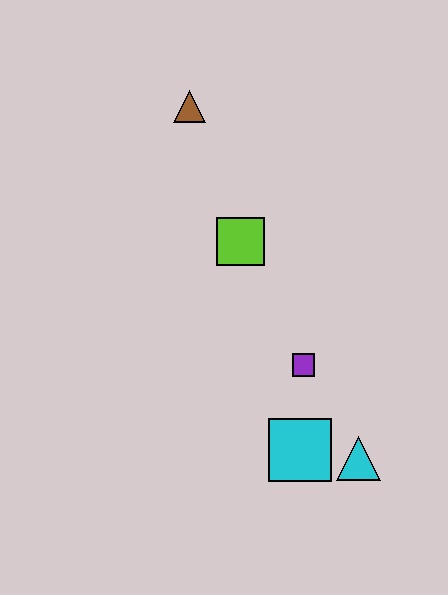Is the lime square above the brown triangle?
No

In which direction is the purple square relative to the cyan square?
The purple square is above the cyan square.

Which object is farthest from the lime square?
The cyan triangle is farthest from the lime square.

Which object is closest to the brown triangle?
The lime square is closest to the brown triangle.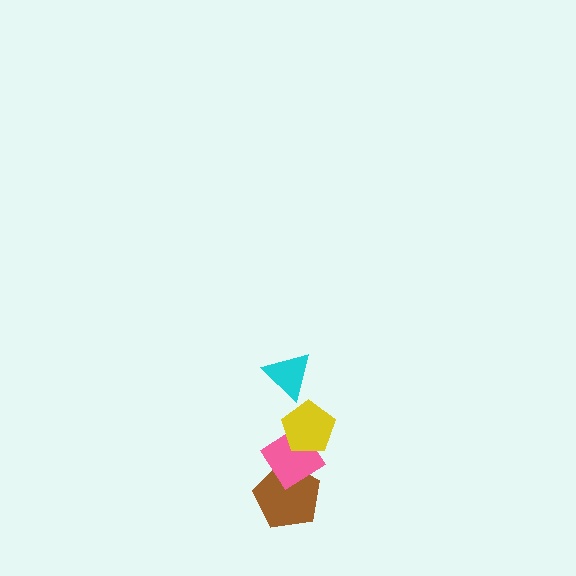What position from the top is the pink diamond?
The pink diamond is 3rd from the top.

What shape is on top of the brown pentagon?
The pink diamond is on top of the brown pentagon.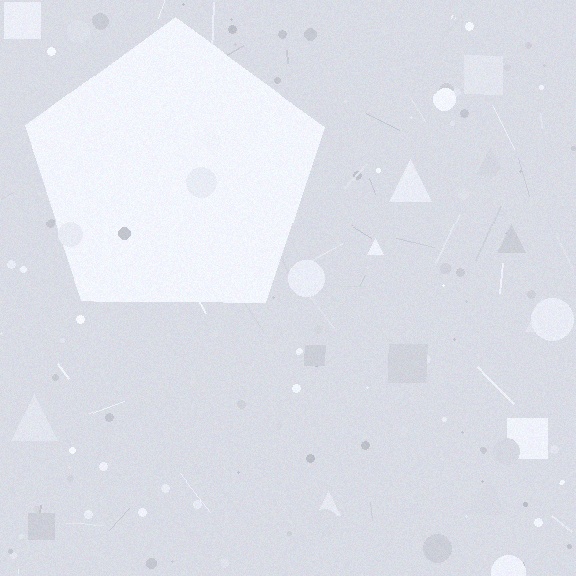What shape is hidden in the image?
A pentagon is hidden in the image.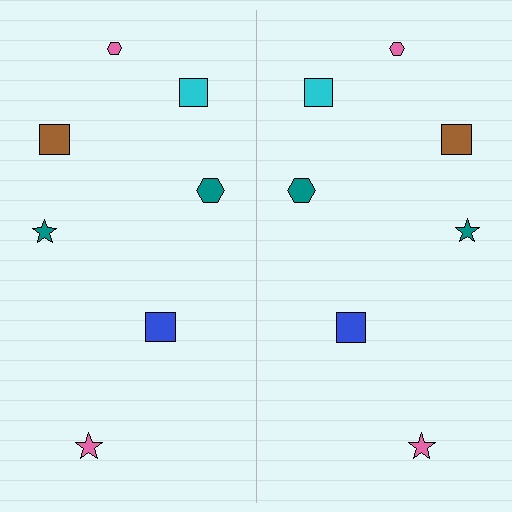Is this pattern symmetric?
Yes, this pattern has bilateral (reflection) symmetry.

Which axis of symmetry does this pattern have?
The pattern has a vertical axis of symmetry running through the center of the image.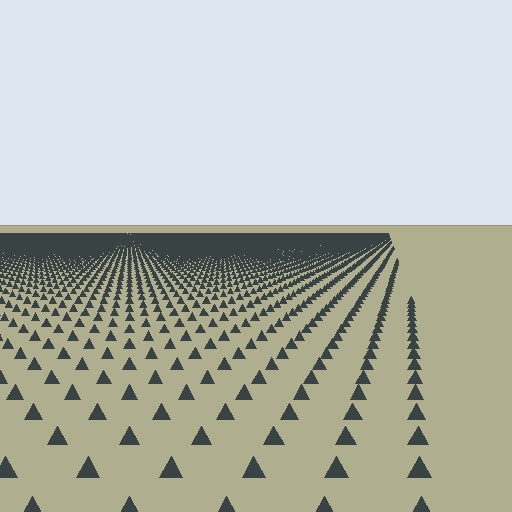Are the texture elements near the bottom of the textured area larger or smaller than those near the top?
Larger. Near the bottom, elements are closer to the viewer and appear at a bigger on-screen size.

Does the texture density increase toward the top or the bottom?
Density increases toward the top.